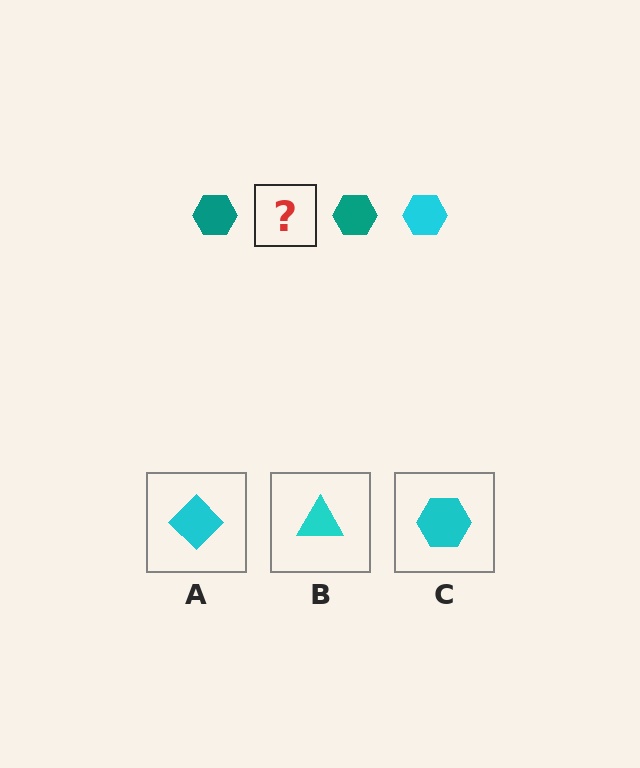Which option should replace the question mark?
Option C.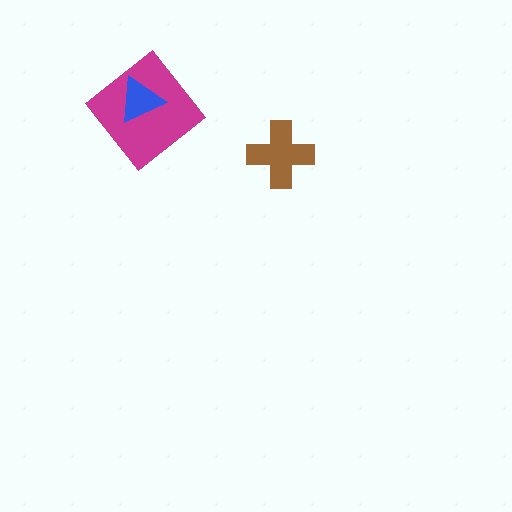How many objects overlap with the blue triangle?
1 object overlaps with the blue triangle.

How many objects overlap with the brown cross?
0 objects overlap with the brown cross.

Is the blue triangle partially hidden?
No, no other shape covers it.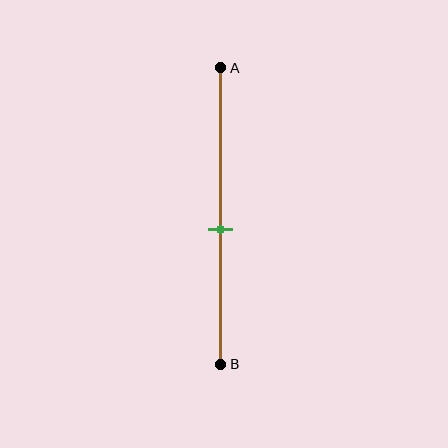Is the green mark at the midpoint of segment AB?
No, the mark is at about 55% from A, not at the 50% midpoint.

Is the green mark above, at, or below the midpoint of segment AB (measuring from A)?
The green mark is below the midpoint of segment AB.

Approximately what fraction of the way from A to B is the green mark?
The green mark is approximately 55% of the way from A to B.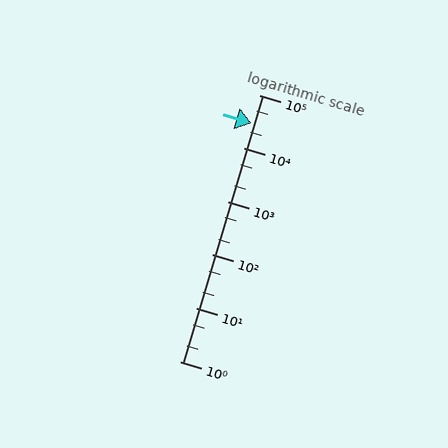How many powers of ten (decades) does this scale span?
The scale spans 5 decades, from 1 to 100000.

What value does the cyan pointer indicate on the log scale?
The pointer indicates approximately 29000.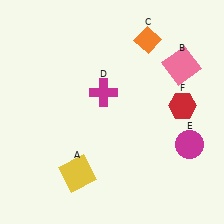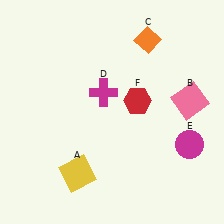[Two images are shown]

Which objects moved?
The objects that moved are: the pink square (B), the red hexagon (F).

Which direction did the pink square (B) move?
The pink square (B) moved down.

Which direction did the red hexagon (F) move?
The red hexagon (F) moved left.